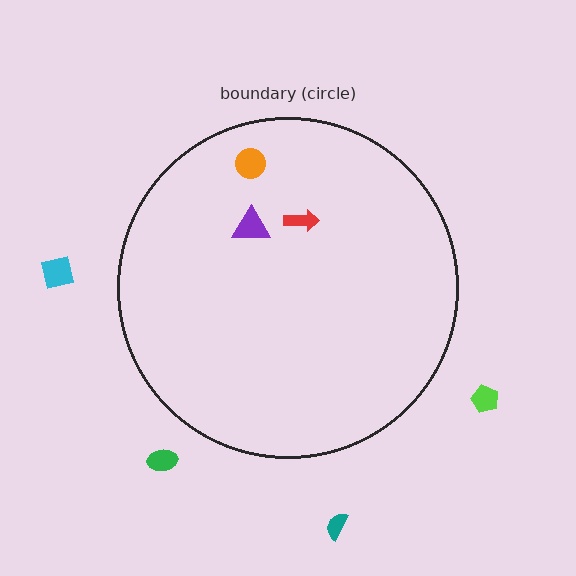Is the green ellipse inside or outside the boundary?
Outside.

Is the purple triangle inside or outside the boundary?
Inside.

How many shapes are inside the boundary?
3 inside, 4 outside.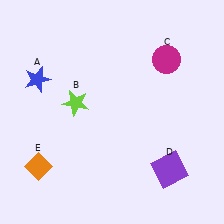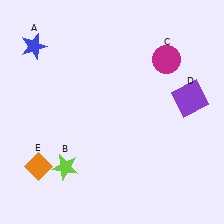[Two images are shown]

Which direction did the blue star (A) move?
The blue star (A) moved up.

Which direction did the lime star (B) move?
The lime star (B) moved down.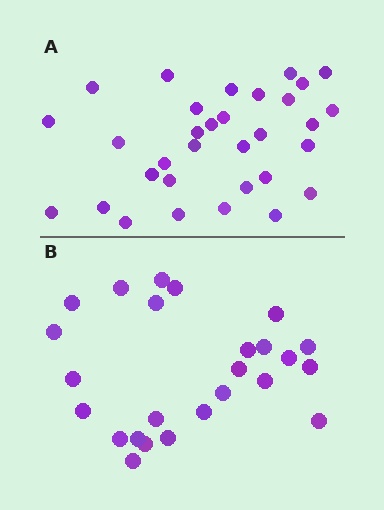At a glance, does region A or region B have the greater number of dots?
Region A (the top region) has more dots.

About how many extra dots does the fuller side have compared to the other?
Region A has roughly 8 or so more dots than region B.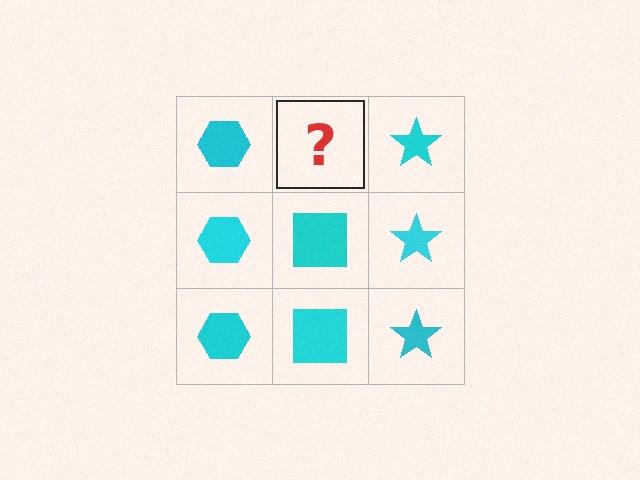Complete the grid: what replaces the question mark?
The question mark should be replaced with a cyan square.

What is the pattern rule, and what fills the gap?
The rule is that each column has a consistent shape. The gap should be filled with a cyan square.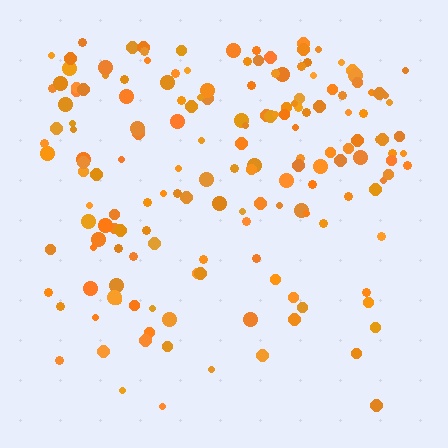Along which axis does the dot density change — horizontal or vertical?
Vertical.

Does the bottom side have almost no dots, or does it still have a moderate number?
Still a moderate number, just noticeably fewer than the top.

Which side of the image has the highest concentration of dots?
The top.